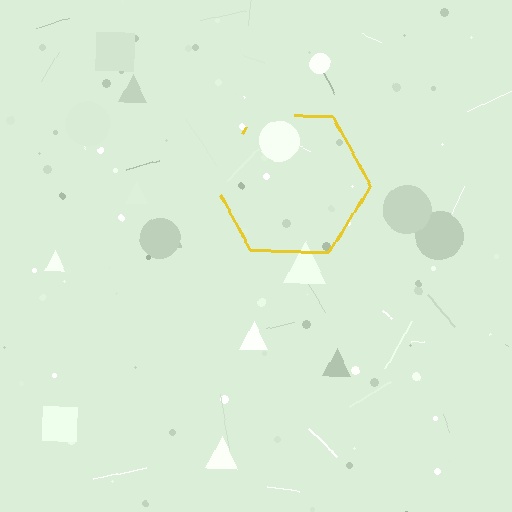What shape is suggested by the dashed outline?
The dashed outline suggests a hexagon.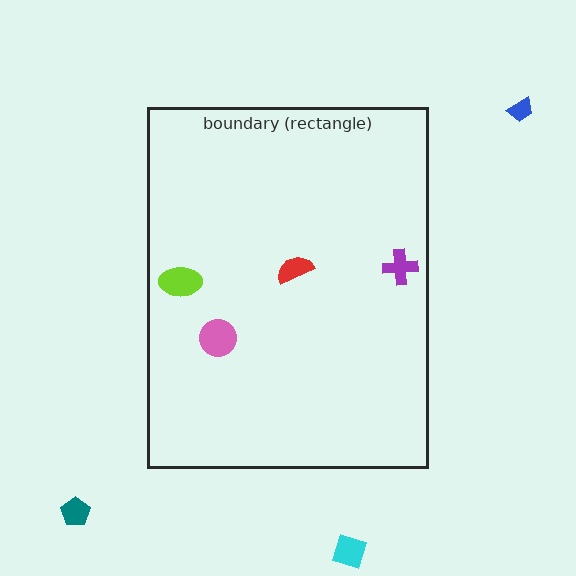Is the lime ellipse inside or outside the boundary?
Inside.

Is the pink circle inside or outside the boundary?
Inside.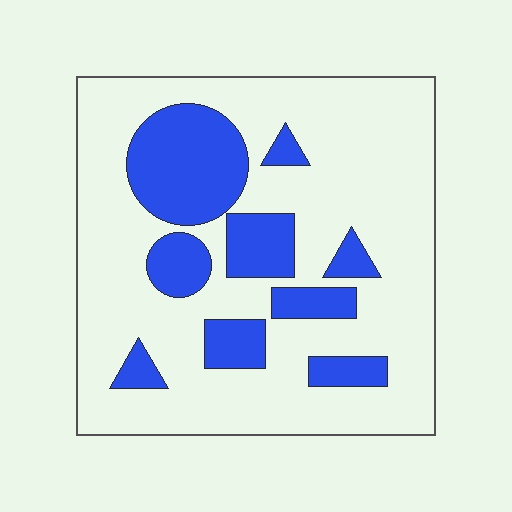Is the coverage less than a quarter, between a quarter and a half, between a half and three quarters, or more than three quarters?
Between a quarter and a half.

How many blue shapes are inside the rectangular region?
9.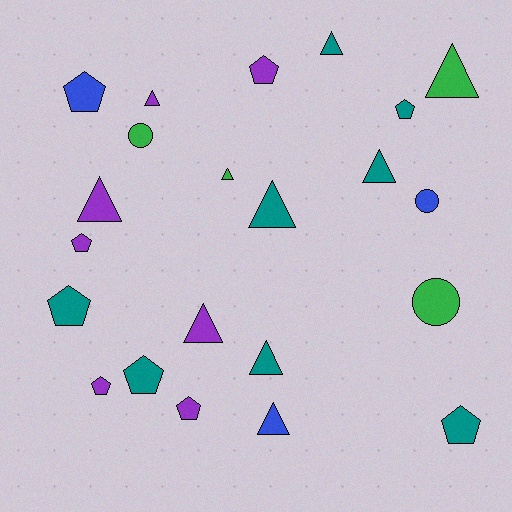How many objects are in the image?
There are 22 objects.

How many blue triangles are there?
There is 1 blue triangle.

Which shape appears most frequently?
Triangle, with 10 objects.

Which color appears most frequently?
Teal, with 8 objects.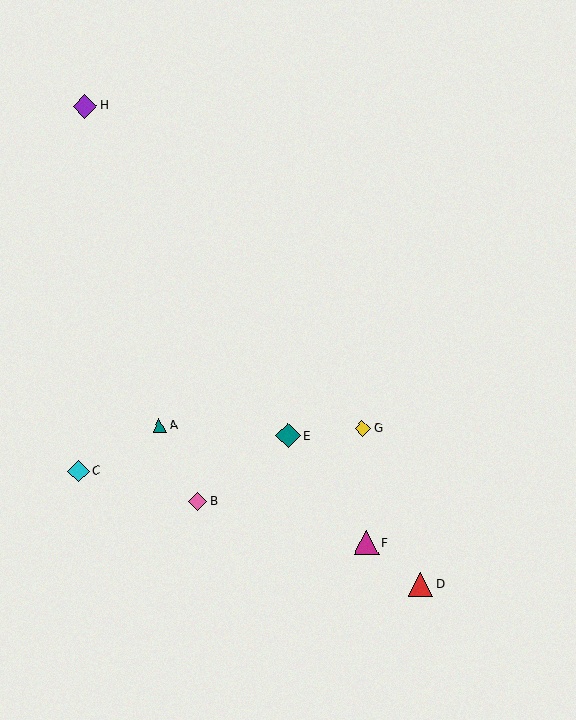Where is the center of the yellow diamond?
The center of the yellow diamond is at (362, 429).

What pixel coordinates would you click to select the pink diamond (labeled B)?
Click at (198, 501) to select the pink diamond B.